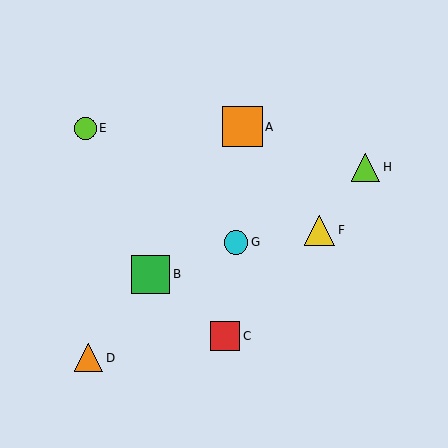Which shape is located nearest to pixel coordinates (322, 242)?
The yellow triangle (labeled F) at (320, 230) is nearest to that location.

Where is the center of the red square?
The center of the red square is at (225, 336).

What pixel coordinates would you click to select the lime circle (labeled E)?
Click at (85, 128) to select the lime circle E.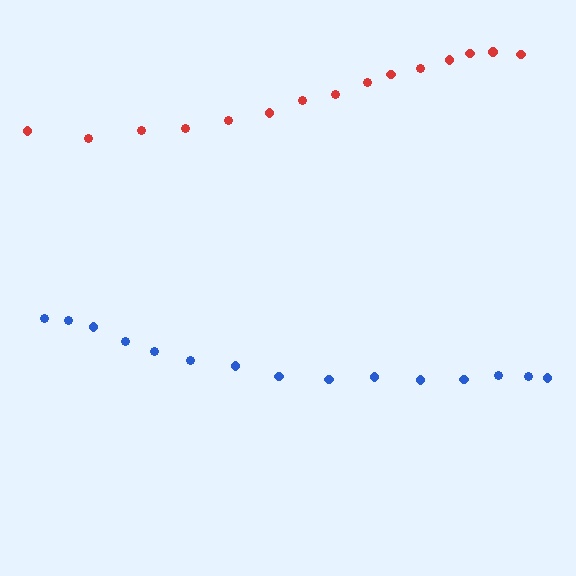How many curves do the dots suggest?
There are 2 distinct paths.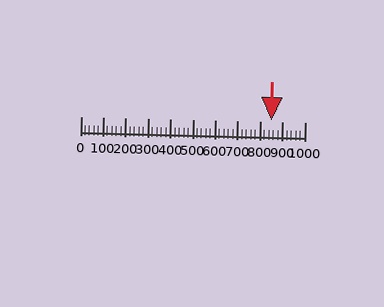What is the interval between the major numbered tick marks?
The major tick marks are spaced 100 units apart.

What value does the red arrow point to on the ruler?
The red arrow points to approximately 848.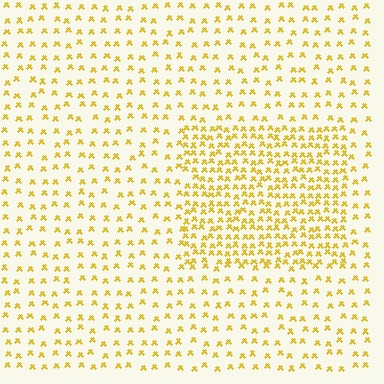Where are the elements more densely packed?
The elements are more densely packed inside the rectangle boundary.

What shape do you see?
I see a rectangle.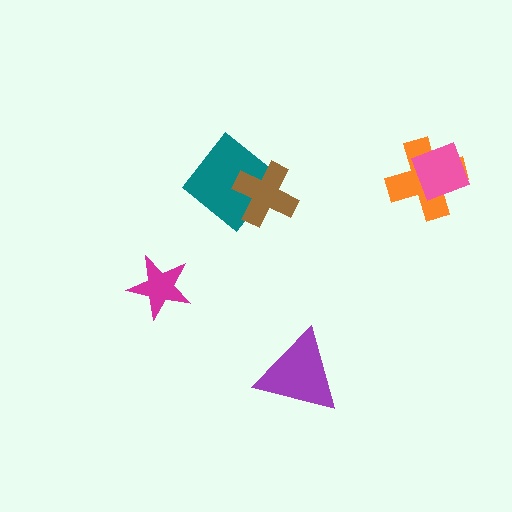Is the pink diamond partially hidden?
No, no other shape covers it.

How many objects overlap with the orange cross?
1 object overlaps with the orange cross.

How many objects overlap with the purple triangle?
0 objects overlap with the purple triangle.